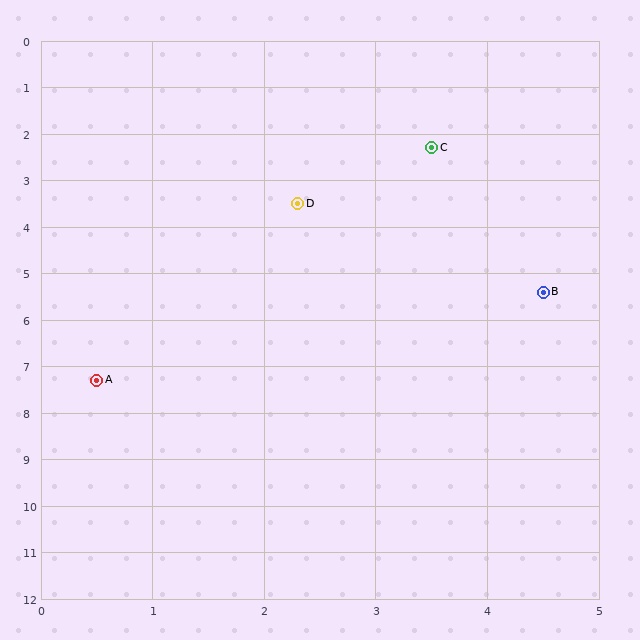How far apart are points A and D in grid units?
Points A and D are about 4.2 grid units apart.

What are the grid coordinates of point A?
Point A is at approximately (0.5, 7.3).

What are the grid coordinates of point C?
Point C is at approximately (3.5, 2.3).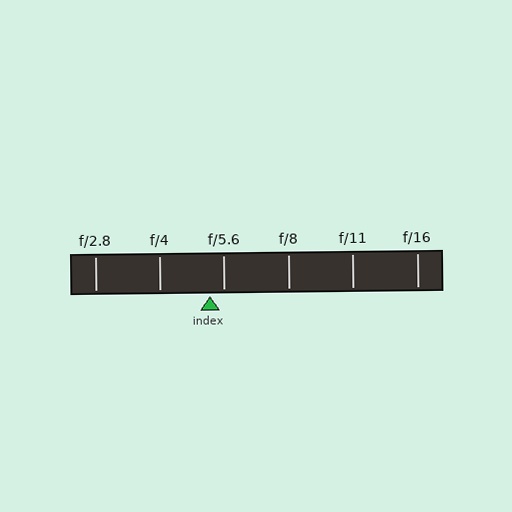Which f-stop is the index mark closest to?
The index mark is closest to f/5.6.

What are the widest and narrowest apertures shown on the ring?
The widest aperture shown is f/2.8 and the narrowest is f/16.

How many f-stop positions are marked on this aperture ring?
There are 6 f-stop positions marked.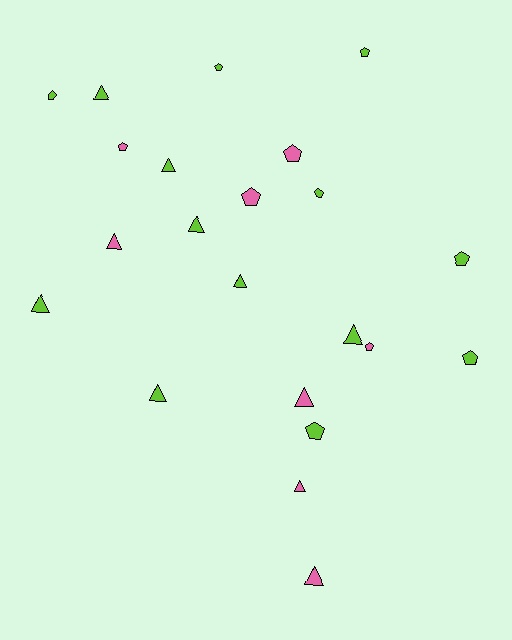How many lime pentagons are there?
There are 7 lime pentagons.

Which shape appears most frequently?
Pentagon, with 11 objects.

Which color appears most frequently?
Lime, with 14 objects.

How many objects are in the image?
There are 22 objects.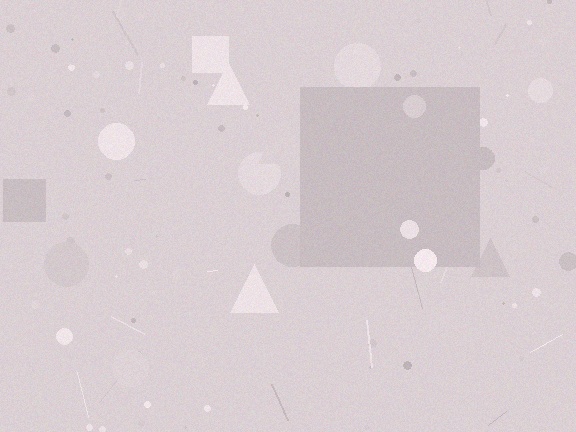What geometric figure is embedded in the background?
A square is embedded in the background.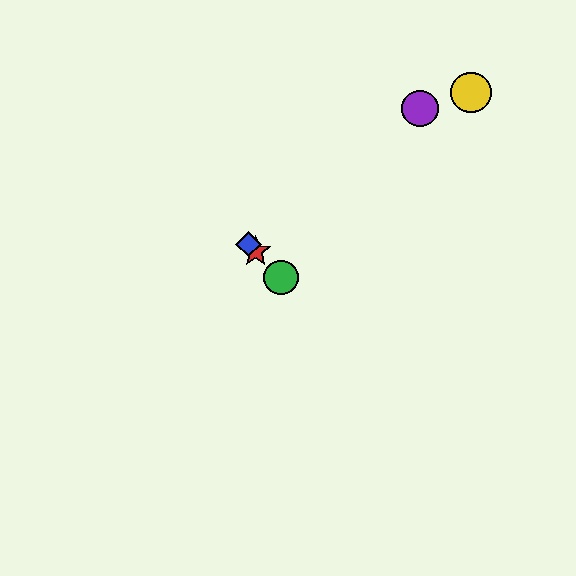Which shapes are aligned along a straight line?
The red star, the blue diamond, the green circle are aligned along a straight line.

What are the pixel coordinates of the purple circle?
The purple circle is at (420, 108).